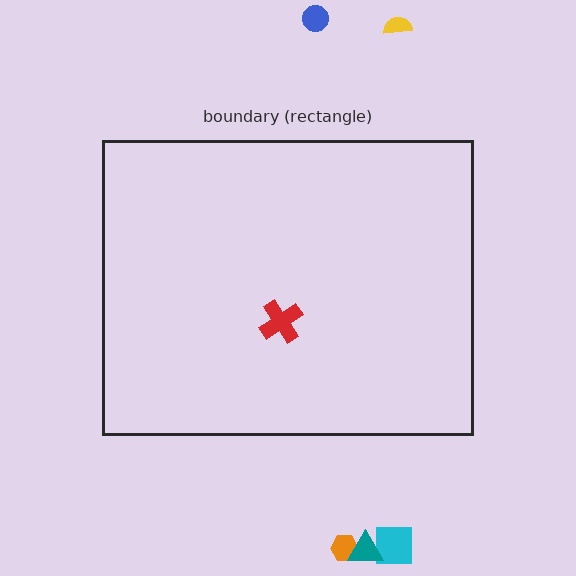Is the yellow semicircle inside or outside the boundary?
Outside.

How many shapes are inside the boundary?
1 inside, 5 outside.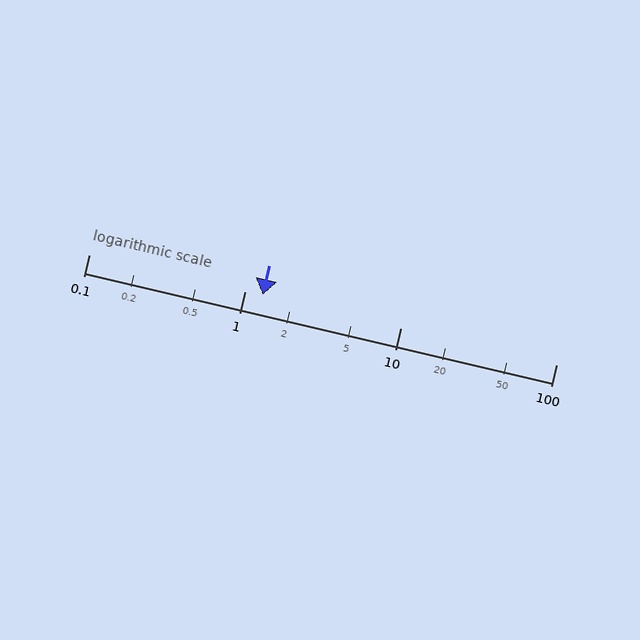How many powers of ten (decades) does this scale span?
The scale spans 3 decades, from 0.1 to 100.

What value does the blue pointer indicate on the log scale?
The pointer indicates approximately 1.3.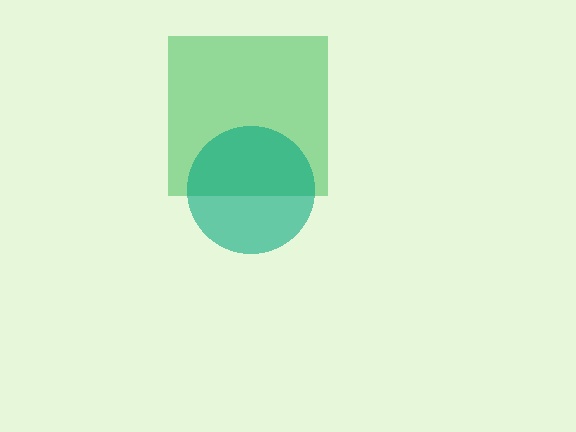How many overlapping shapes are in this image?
There are 2 overlapping shapes in the image.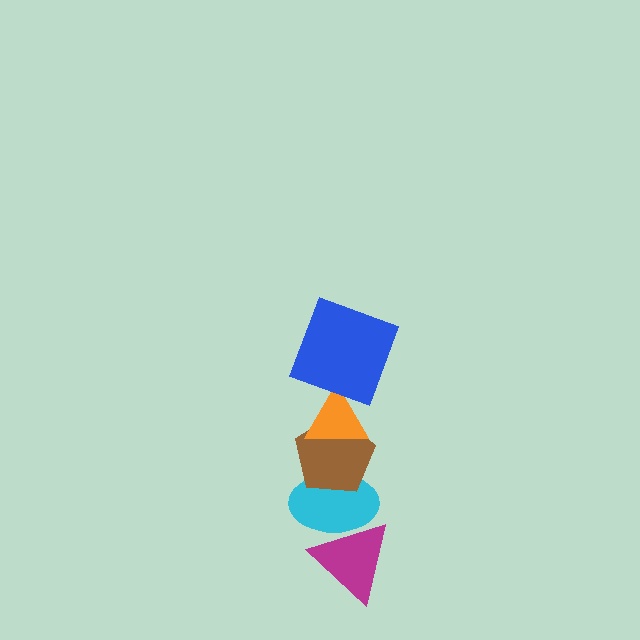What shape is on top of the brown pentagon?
The orange triangle is on top of the brown pentagon.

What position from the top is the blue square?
The blue square is 1st from the top.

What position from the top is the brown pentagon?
The brown pentagon is 3rd from the top.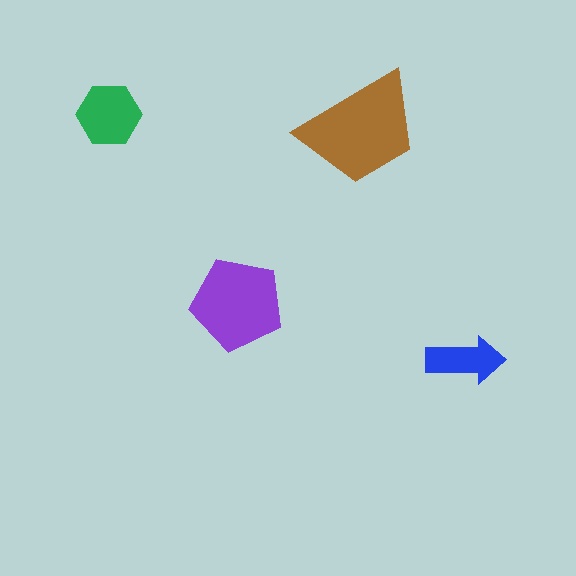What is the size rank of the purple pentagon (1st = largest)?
2nd.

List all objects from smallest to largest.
The blue arrow, the green hexagon, the purple pentagon, the brown trapezoid.